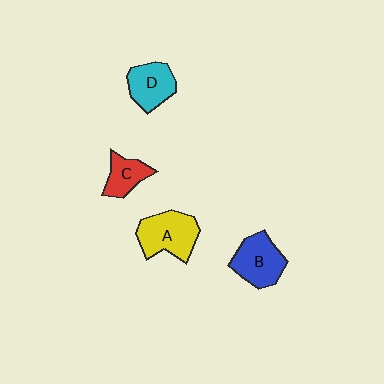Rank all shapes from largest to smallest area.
From largest to smallest: A (yellow), B (blue), D (cyan), C (red).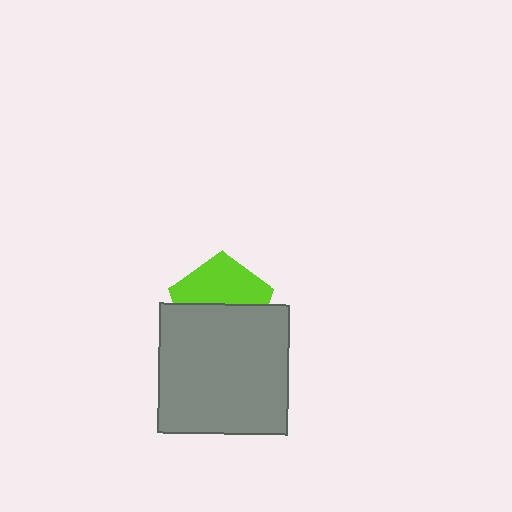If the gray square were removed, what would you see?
You would see the complete lime pentagon.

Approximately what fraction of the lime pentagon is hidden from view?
Roughly 53% of the lime pentagon is hidden behind the gray square.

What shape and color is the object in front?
The object in front is a gray square.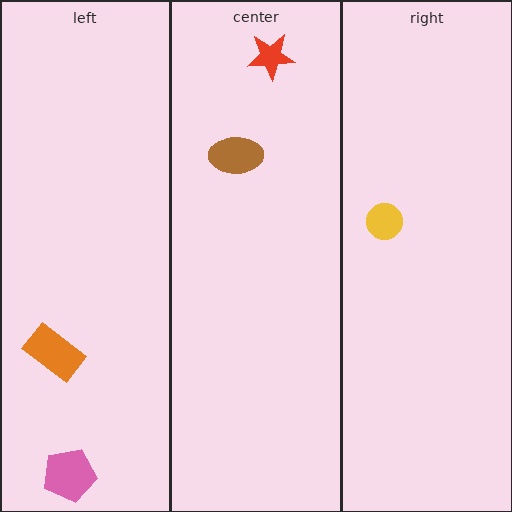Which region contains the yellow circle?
The right region.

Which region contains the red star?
The center region.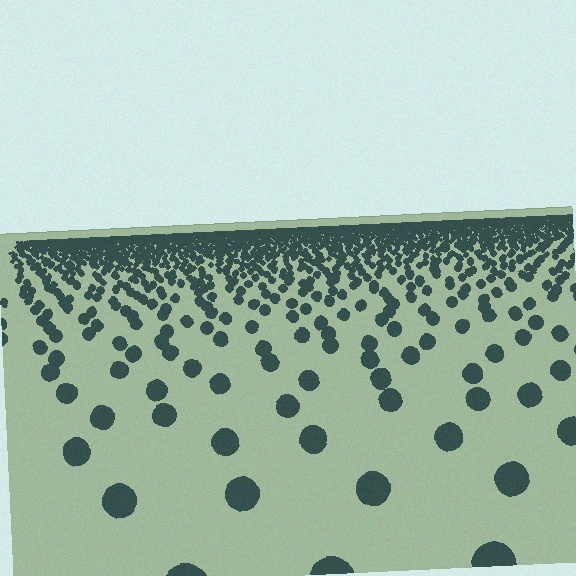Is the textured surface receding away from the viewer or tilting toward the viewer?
The surface is receding away from the viewer. Texture elements get smaller and denser toward the top.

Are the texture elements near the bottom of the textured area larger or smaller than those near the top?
Larger. Near the bottom, elements are closer to the viewer and appear at a bigger on-screen size.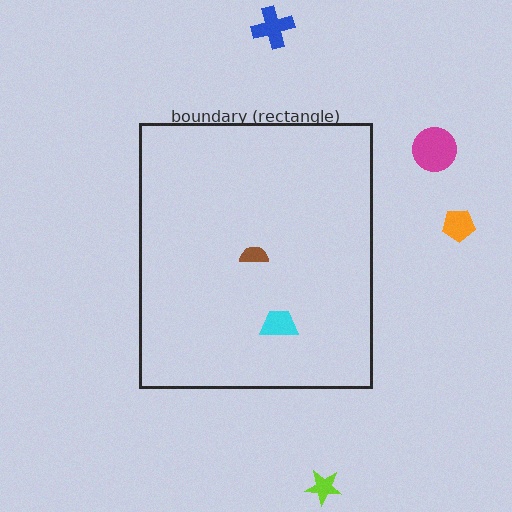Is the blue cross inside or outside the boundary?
Outside.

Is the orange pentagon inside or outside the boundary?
Outside.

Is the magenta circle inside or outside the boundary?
Outside.